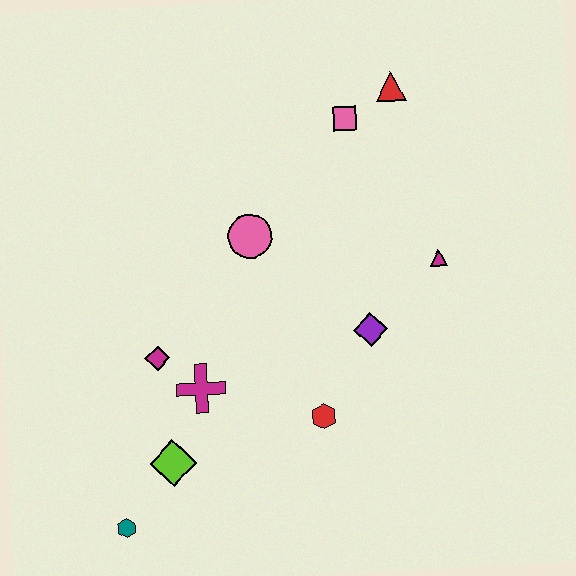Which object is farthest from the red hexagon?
The red triangle is farthest from the red hexagon.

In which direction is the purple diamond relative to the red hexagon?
The purple diamond is above the red hexagon.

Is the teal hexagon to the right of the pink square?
No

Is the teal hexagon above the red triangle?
No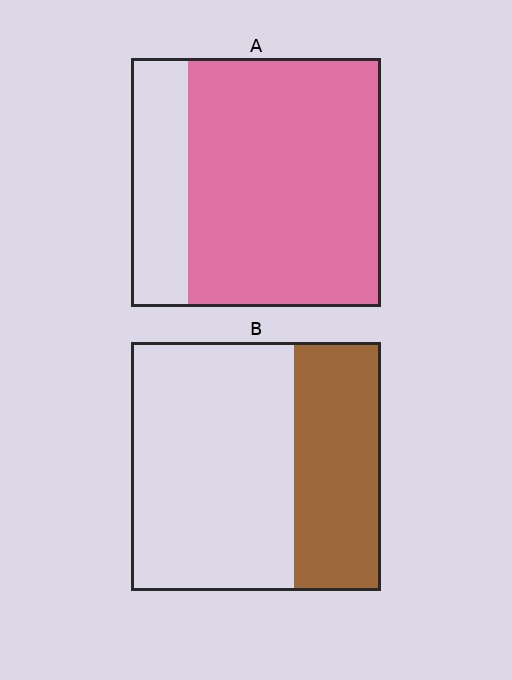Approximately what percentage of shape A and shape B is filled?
A is approximately 75% and B is approximately 35%.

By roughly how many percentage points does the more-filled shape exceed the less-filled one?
By roughly 40 percentage points (A over B).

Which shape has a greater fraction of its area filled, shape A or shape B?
Shape A.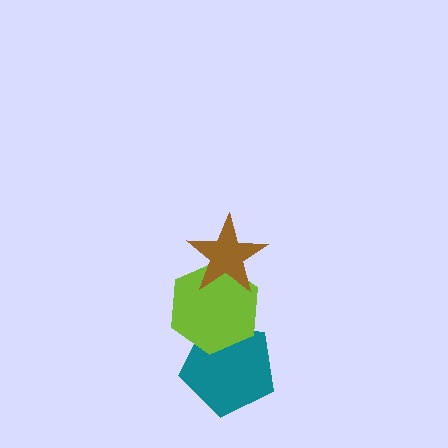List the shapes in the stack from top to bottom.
From top to bottom: the brown star, the lime hexagon, the teal pentagon.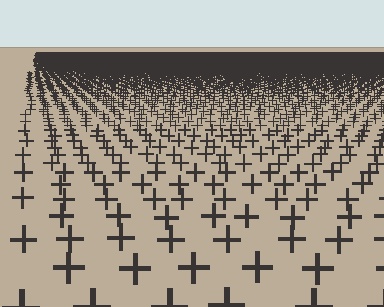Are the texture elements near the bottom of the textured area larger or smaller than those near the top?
Larger. Near the bottom, elements are closer to the viewer and appear at a bigger on-screen size.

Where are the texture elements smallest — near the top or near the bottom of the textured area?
Near the top.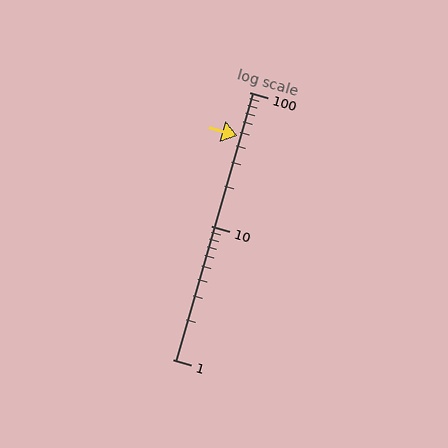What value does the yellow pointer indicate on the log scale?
The pointer indicates approximately 47.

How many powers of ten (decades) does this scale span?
The scale spans 2 decades, from 1 to 100.